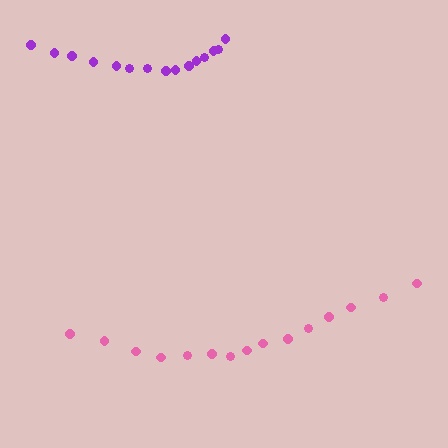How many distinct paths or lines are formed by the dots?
There are 2 distinct paths.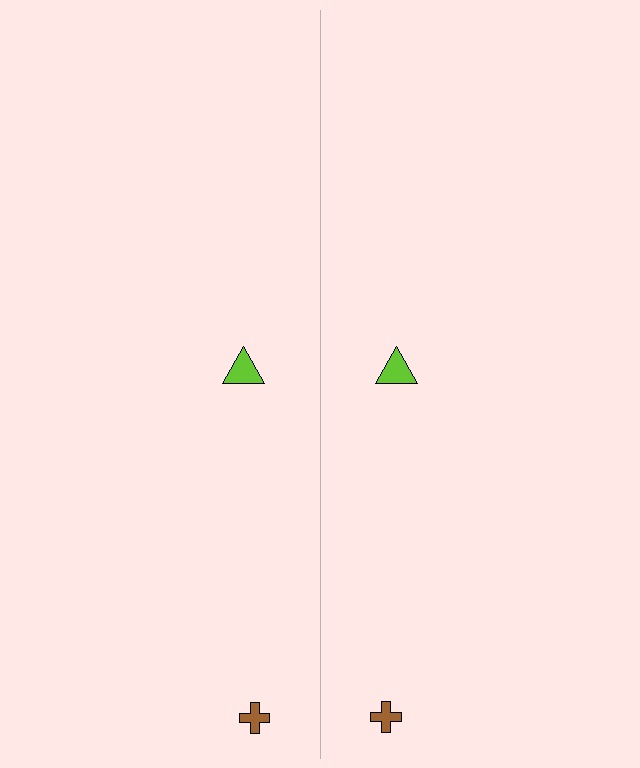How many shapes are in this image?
There are 4 shapes in this image.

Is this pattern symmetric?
Yes, this pattern has bilateral (reflection) symmetry.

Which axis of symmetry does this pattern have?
The pattern has a vertical axis of symmetry running through the center of the image.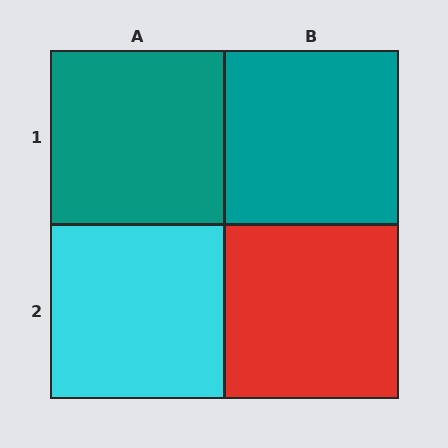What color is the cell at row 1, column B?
Teal.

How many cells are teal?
2 cells are teal.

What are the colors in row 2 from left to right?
Cyan, red.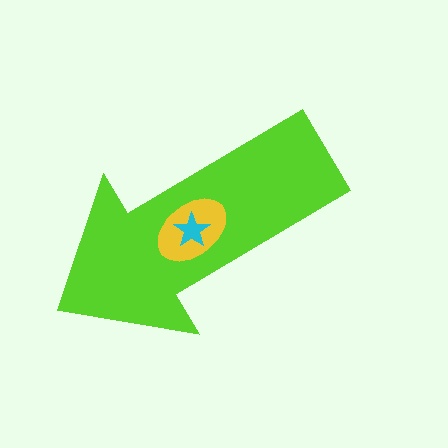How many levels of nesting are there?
3.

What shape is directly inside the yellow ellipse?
The cyan star.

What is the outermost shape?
The lime arrow.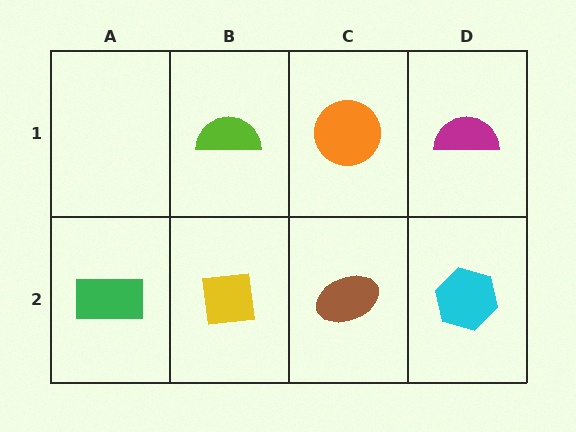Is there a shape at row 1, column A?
No, that cell is empty.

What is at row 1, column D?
A magenta semicircle.